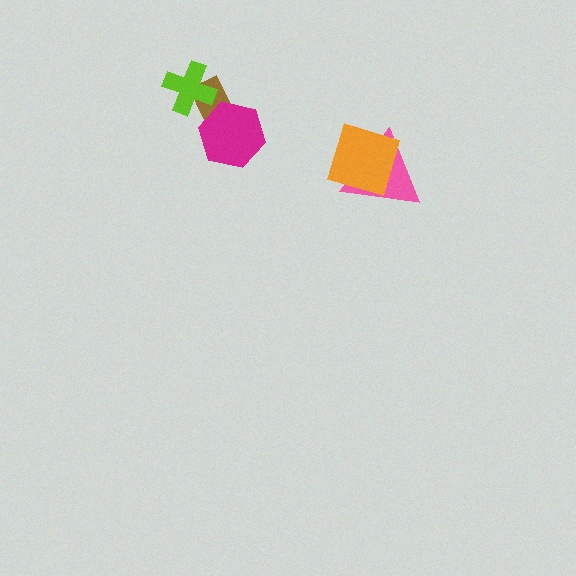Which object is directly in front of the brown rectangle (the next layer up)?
The magenta hexagon is directly in front of the brown rectangle.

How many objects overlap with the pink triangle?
1 object overlaps with the pink triangle.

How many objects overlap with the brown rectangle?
2 objects overlap with the brown rectangle.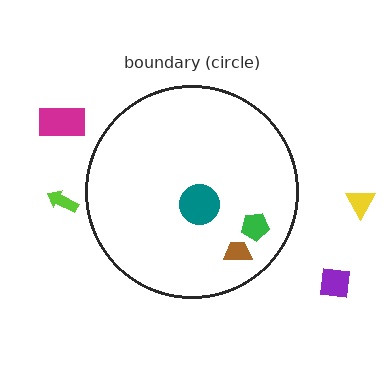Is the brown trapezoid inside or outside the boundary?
Inside.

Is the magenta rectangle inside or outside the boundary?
Outside.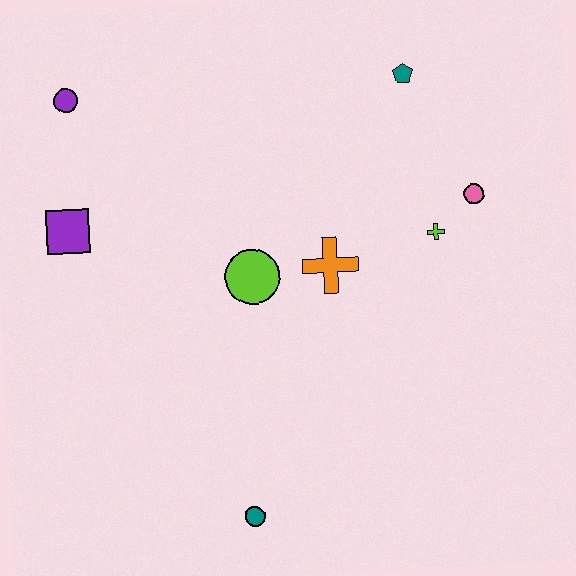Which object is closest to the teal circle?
The lime circle is closest to the teal circle.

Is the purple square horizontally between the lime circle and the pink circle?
No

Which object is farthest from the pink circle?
The purple circle is farthest from the pink circle.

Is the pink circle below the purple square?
No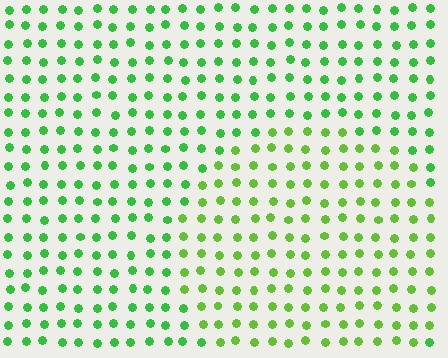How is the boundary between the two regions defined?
The boundary is defined purely by a slight shift in hue (about 25 degrees). Spacing, size, and orientation are identical on both sides.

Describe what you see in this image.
The image is filled with small green elements in a uniform arrangement. A circle-shaped region is visible where the elements are tinted to a slightly different hue, forming a subtle color boundary.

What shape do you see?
I see a circle.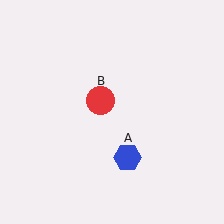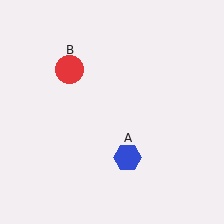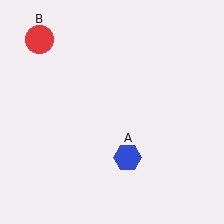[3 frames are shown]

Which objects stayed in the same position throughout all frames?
Blue hexagon (object A) remained stationary.